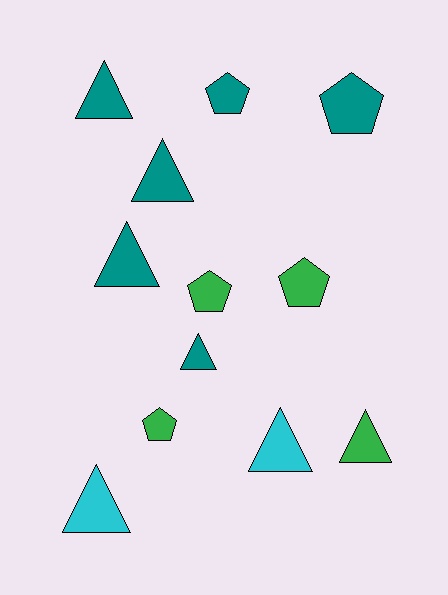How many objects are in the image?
There are 12 objects.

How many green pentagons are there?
There are 3 green pentagons.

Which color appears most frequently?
Teal, with 6 objects.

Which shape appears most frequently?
Triangle, with 7 objects.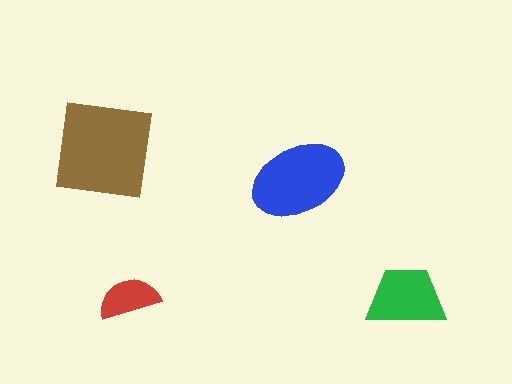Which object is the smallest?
The red semicircle.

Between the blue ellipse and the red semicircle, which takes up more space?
The blue ellipse.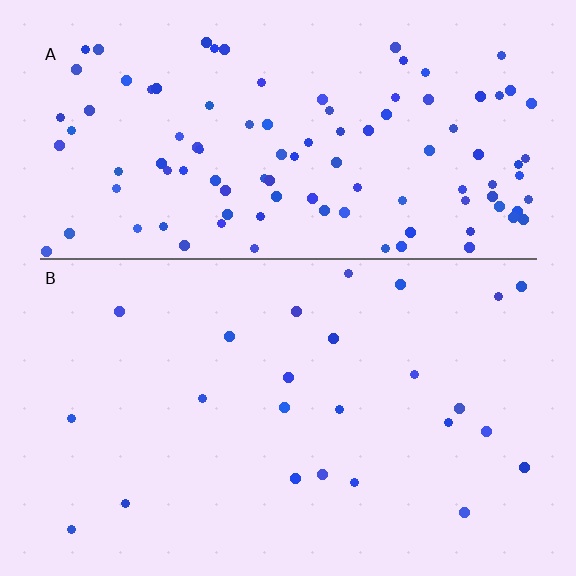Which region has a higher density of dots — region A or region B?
A (the top).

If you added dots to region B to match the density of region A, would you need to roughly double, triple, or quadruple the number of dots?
Approximately quadruple.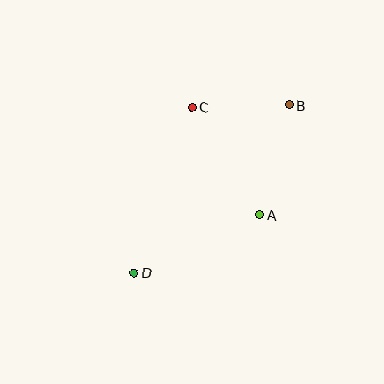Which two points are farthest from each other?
Points B and D are farthest from each other.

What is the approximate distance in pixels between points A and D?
The distance between A and D is approximately 138 pixels.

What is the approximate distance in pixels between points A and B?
The distance between A and B is approximately 114 pixels.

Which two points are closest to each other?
Points B and C are closest to each other.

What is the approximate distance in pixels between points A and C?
The distance between A and C is approximately 127 pixels.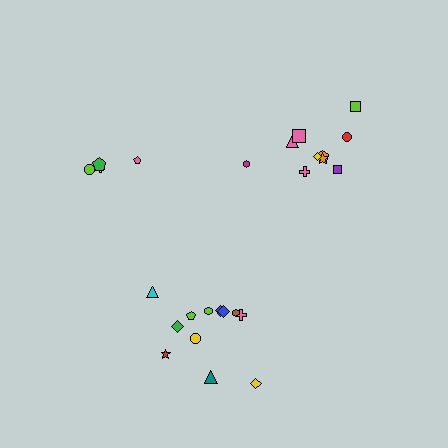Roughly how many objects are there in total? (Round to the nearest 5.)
Roughly 25 objects in total.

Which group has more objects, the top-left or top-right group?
The top-right group.